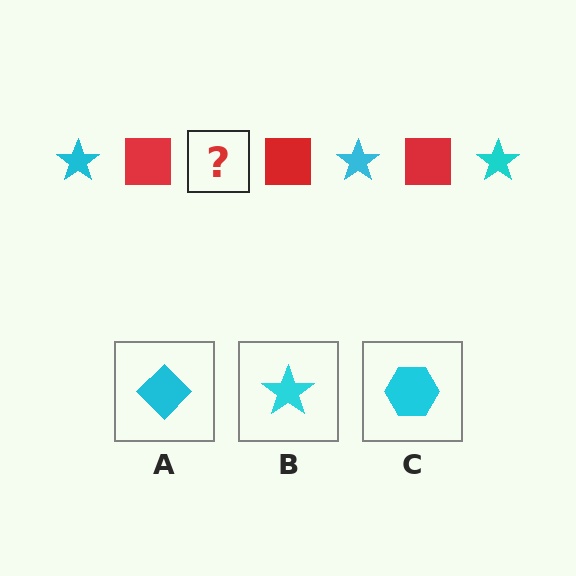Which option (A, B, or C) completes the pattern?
B.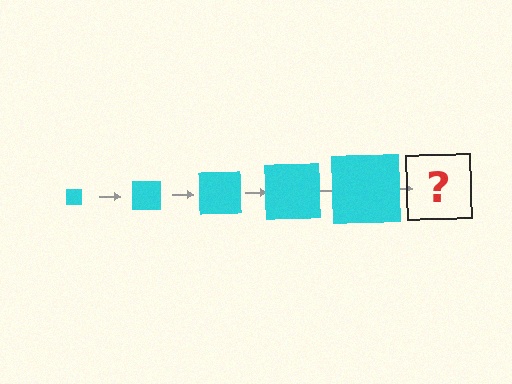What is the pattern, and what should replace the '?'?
The pattern is that the square gets progressively larger each step. The '?' should be a cyan square, larger than the previous one.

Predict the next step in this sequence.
The next step is a cyan square, larger than the previous one.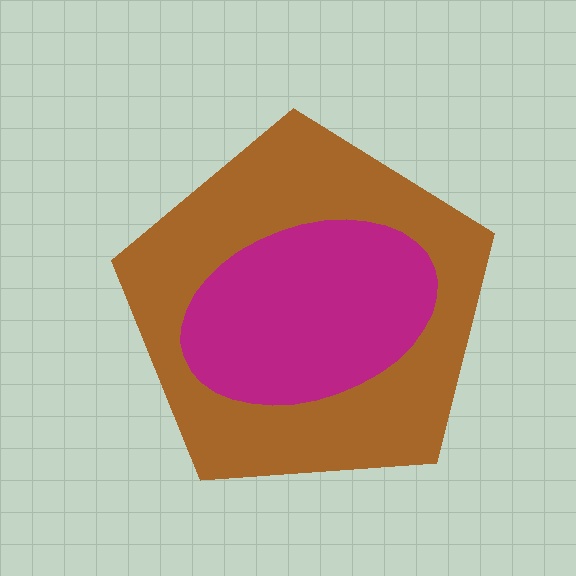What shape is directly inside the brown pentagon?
The magenta ellipse.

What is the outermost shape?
The brown pentagon.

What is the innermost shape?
The magenta ellipse.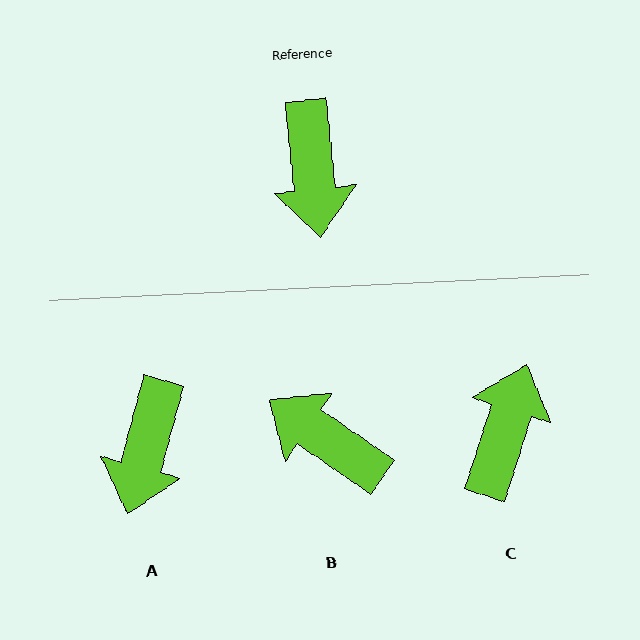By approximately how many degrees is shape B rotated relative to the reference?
Approximately 131 degrees clockwise.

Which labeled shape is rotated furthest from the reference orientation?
C, about 156 degrees away.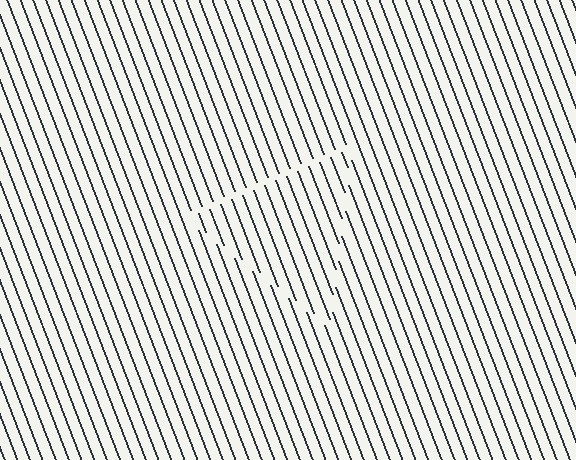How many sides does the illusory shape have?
3 sides — the line-ends trace a triangle.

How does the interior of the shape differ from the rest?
The interior of the shape contains the same grating, shifted by half a period — the contour is defined by the phase discontinuity where line-ends from the inner and outer gratings abut.